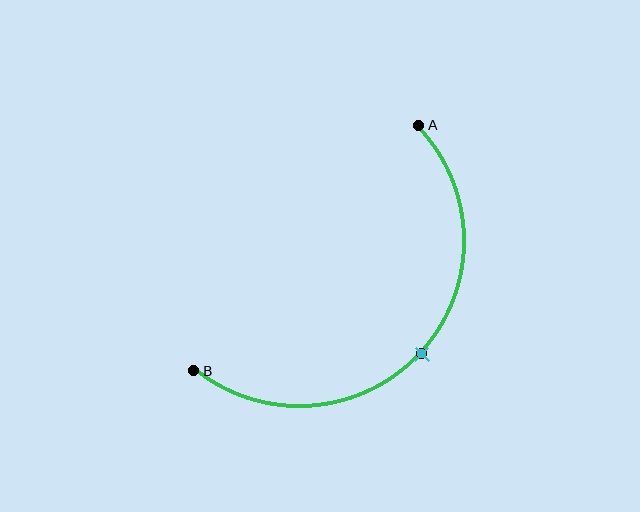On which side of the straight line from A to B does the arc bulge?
The arc bulges below and to the right of the straight line connecting A and B.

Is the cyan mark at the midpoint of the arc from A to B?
Yes. The cyan mark lies on the arc at equal arc-length from both A and B — it is the arc midpoint.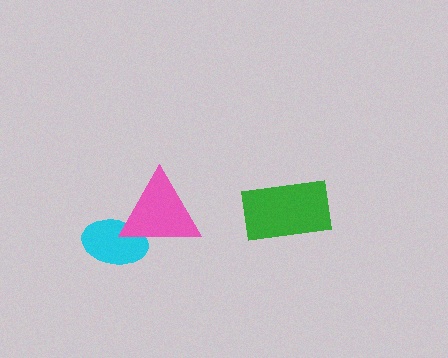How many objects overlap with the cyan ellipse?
1 object overlaps with the cyan ellipse.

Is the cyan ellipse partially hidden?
Yes, it is partially covered by another shape.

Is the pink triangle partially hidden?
No, no other shape covers it.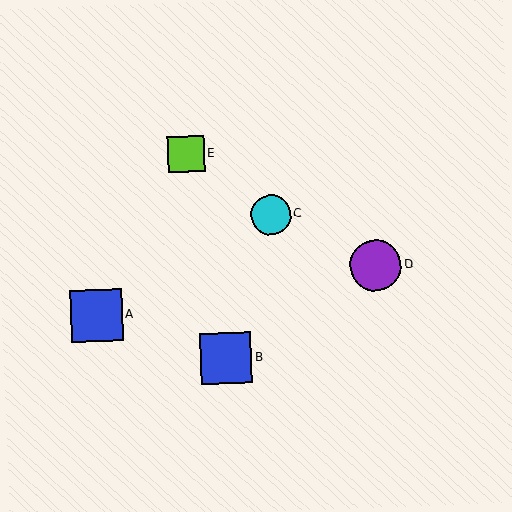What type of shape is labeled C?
Shape C is a cyan circle.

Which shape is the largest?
The blue square (labeled A) is the largest.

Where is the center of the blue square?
The center of the blue square is at (96, 315).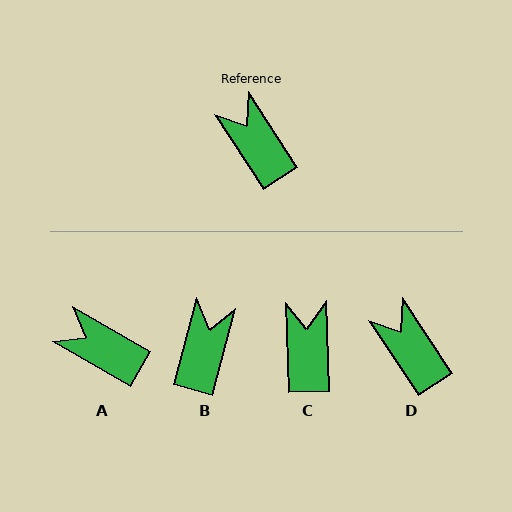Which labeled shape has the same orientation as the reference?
D.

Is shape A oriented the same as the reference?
No, it is off by about 27 degrees.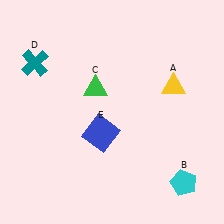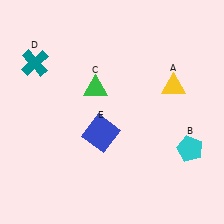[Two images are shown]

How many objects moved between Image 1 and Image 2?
1 object moved between the two images.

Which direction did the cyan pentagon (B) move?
The cyan pentagon (B) moved up.